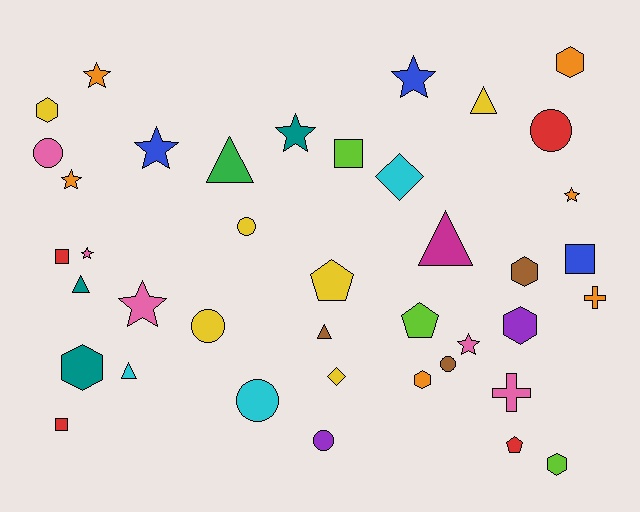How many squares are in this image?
There are 4 squares.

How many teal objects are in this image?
There are 3 teal objects.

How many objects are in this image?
There are 40 objects.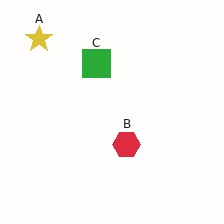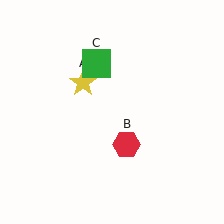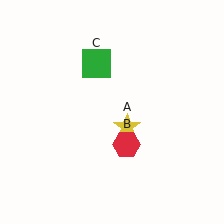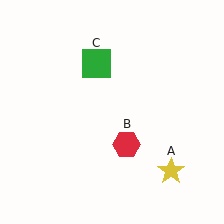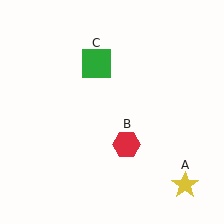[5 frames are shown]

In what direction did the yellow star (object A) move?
The yellow star (object A) moved down and to the right.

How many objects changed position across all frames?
1 object changed position: yellow star (object A).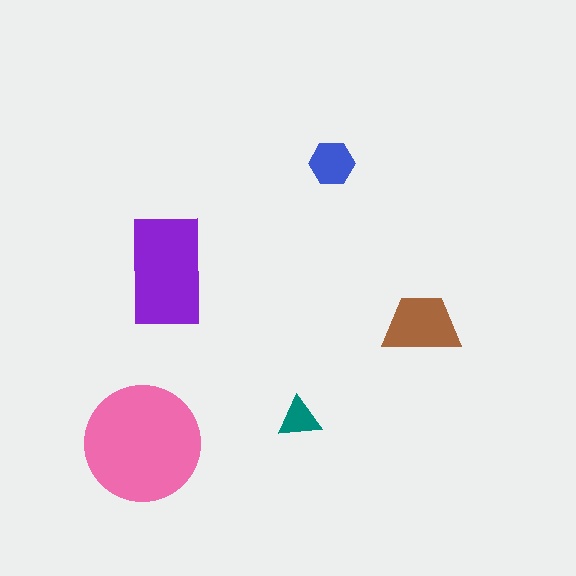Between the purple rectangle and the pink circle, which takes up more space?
The pink circle.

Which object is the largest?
The pink circle.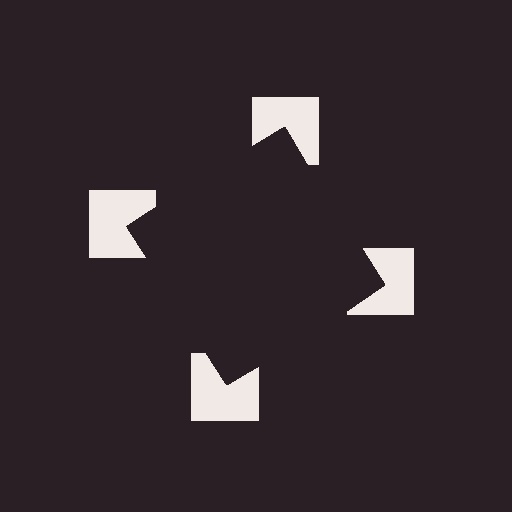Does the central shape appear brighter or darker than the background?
It typically appears slightly darker than the background, even though no actual brightness change is drawn.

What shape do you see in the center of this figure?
An illusory square — its edges are inferred from the aligned wedge cuts in the notched squares, not physically drawn.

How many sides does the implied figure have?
4 sides.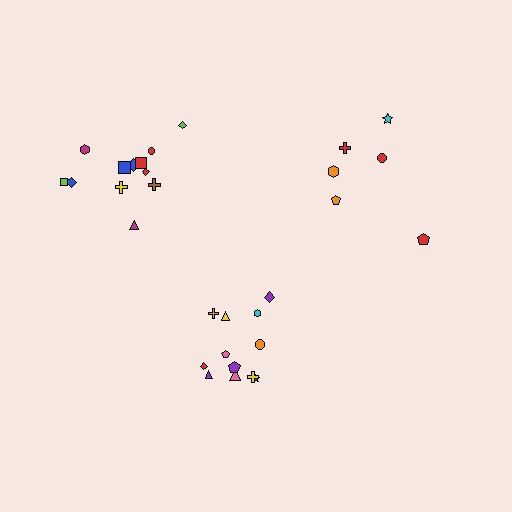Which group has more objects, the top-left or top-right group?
The top-left group.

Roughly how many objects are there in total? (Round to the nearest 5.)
Roughly 30 objects in total.